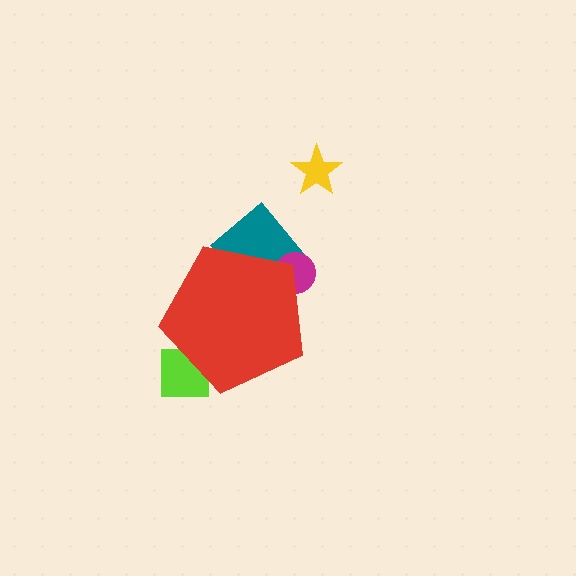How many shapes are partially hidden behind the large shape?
3 shapes are partially hidden.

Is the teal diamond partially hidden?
Yes, the teal diamond is partially hidden behind the red pentagon.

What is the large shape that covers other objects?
A red pentagon.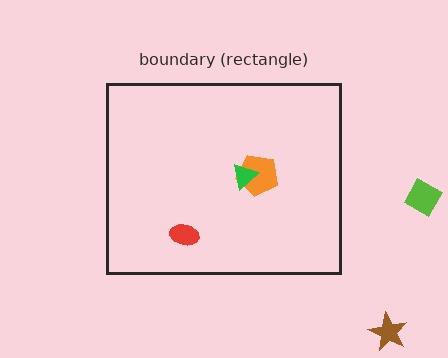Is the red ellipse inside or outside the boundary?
Inside.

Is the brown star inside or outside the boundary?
Outside.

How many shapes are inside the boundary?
3 inside, 2 outside.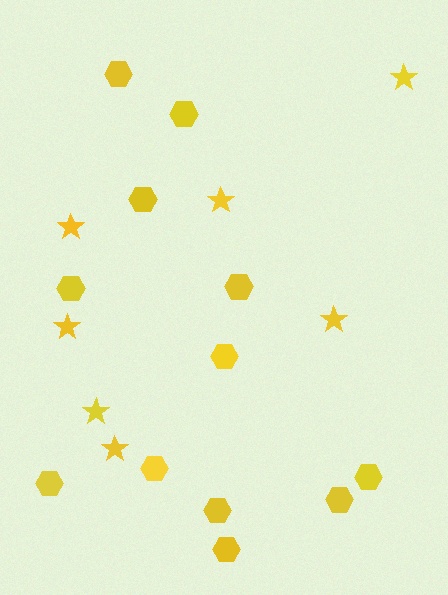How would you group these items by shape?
There are 2 groups: one group of hexagons (12) and one group of stars (7).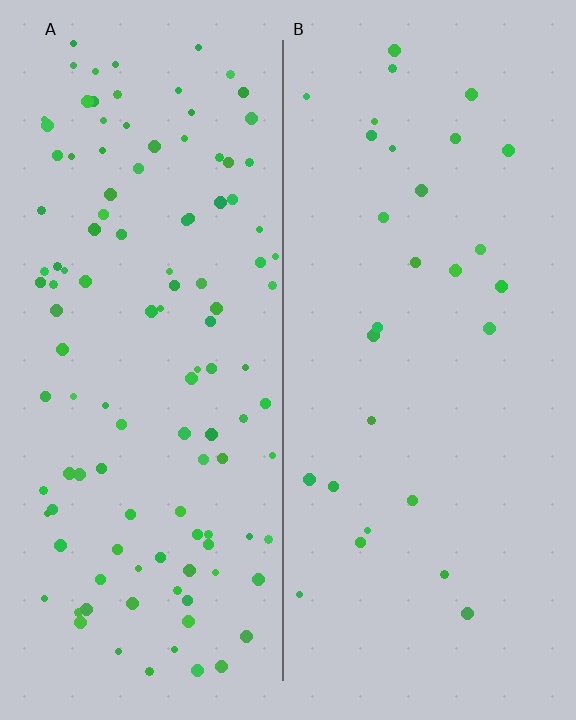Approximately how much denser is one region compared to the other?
Approximately 4.1× — region A over region B.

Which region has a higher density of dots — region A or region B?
A (the left).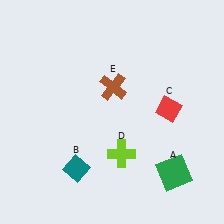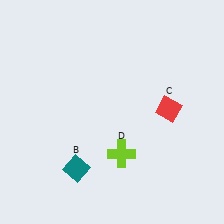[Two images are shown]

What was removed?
The brown cross (E), the green square (A) were removed in Image 2.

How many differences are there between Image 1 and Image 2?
There are 2 differences between the two images.